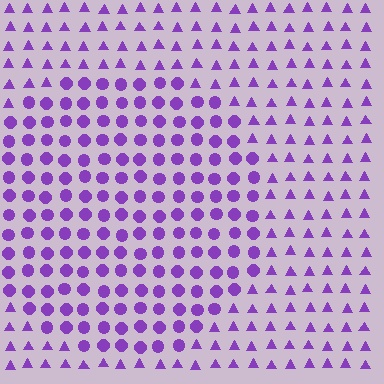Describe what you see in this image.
The image is filled with small purple elements arranged in a uniform grid. A circle-shaped region contains circles, while the surrounding area contains triangles. The boundary is defined purely by the change in element shape.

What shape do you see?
I see a circle.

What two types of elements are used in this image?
The image uses circles inside the circle region and triangles outside it.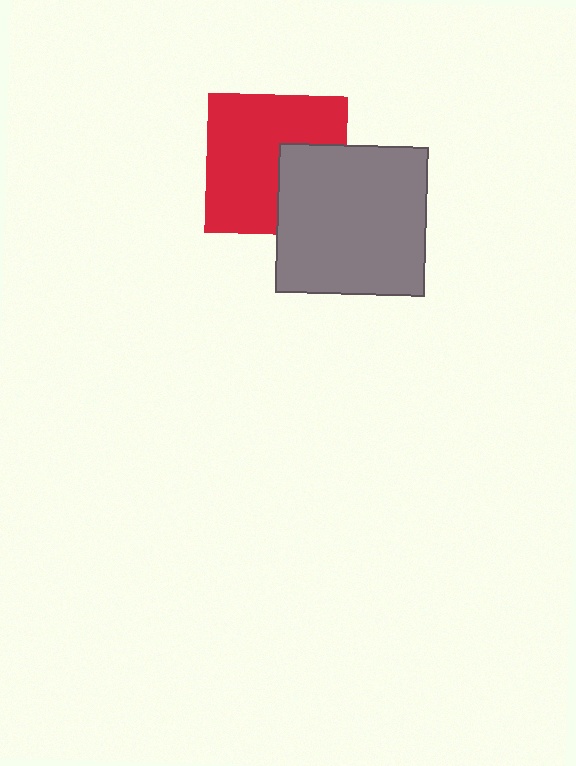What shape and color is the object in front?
The object in front is a gray square.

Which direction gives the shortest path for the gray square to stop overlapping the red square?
Moving right gives the shortest separation.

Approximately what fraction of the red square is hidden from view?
Roughly 32% of the red square is hidden behind the gray square.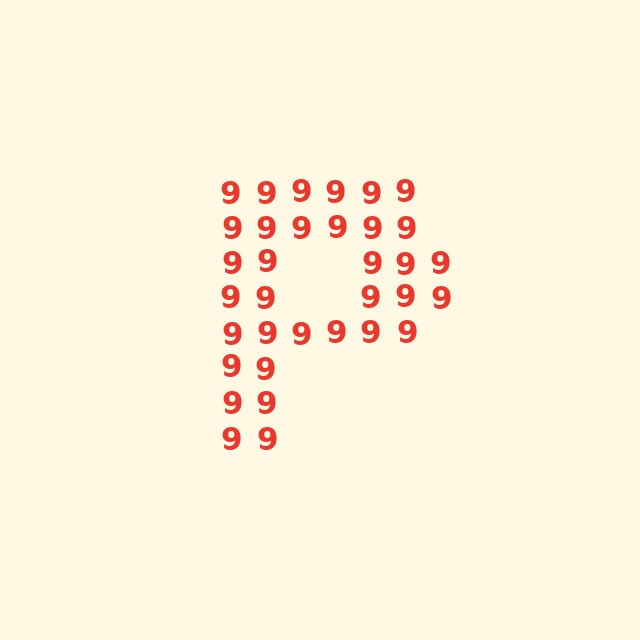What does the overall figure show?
The overall figure shows the letter P.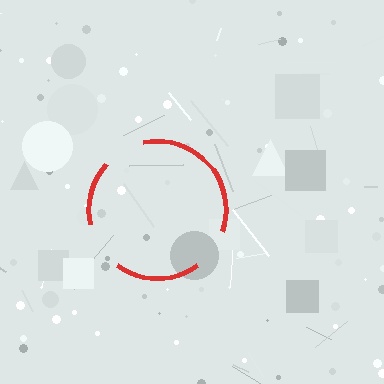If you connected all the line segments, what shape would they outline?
They would outline a circle.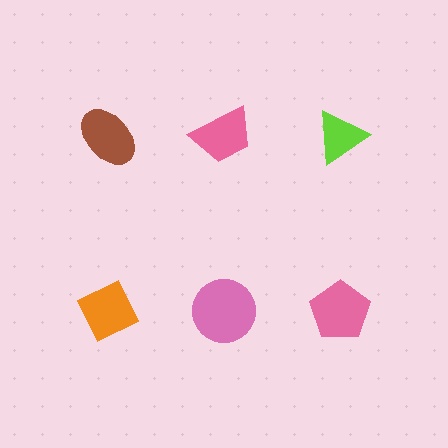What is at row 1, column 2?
A pink trapezoid.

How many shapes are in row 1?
3 shapes.